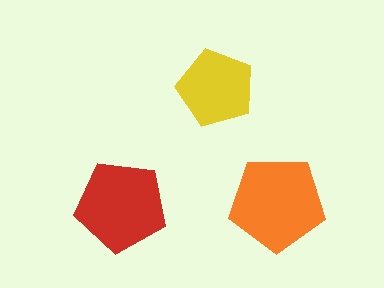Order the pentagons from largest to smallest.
the orange one, the red one, the yellow one.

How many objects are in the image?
There are 3 objects in the image.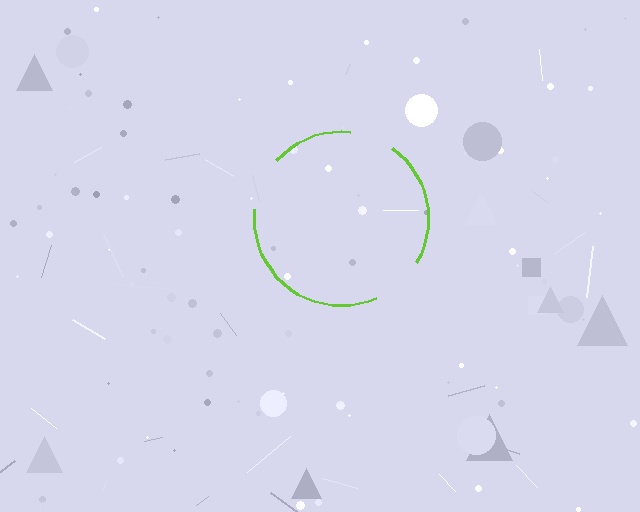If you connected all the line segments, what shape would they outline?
They would outline a circle.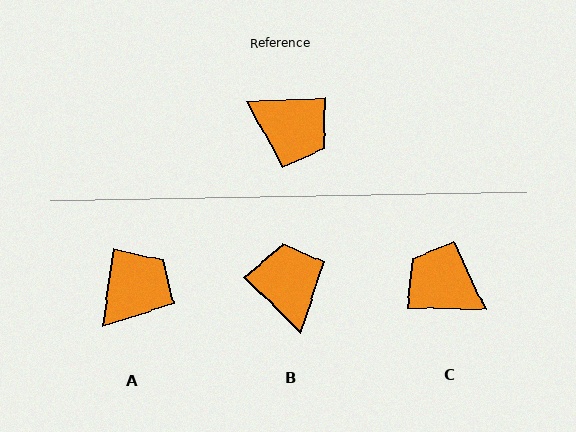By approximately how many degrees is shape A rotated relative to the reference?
Approximately 80 degrees counter-clockwise.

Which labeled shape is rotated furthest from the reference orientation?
C, about 176 degrees away.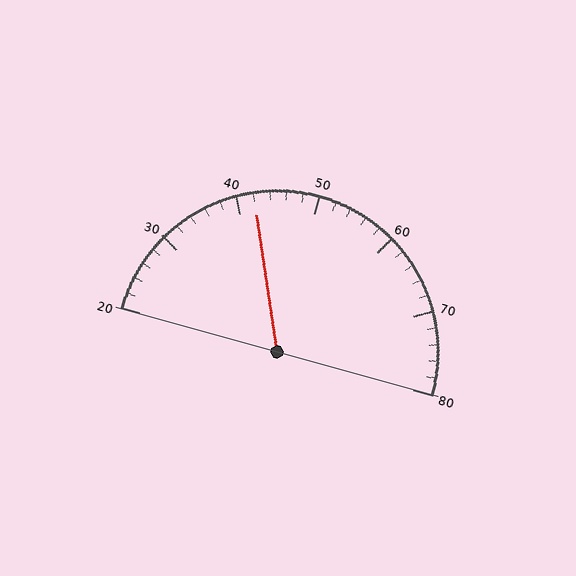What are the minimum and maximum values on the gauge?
The gauge ranges from 20 to 80.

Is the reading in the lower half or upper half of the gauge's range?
The reading is in the lower half of the range (20 to 80).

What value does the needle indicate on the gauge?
The needle indicates approximately 42.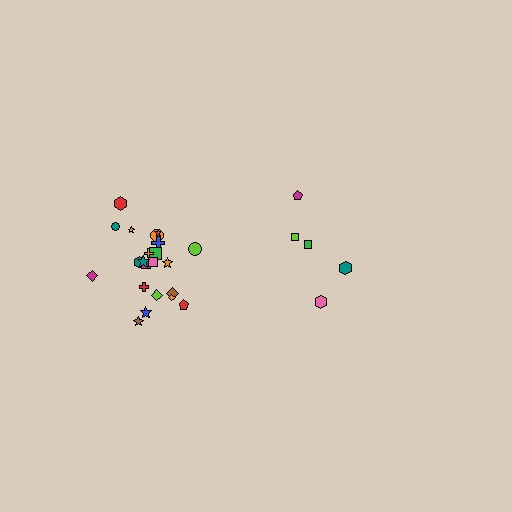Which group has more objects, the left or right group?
The left group.